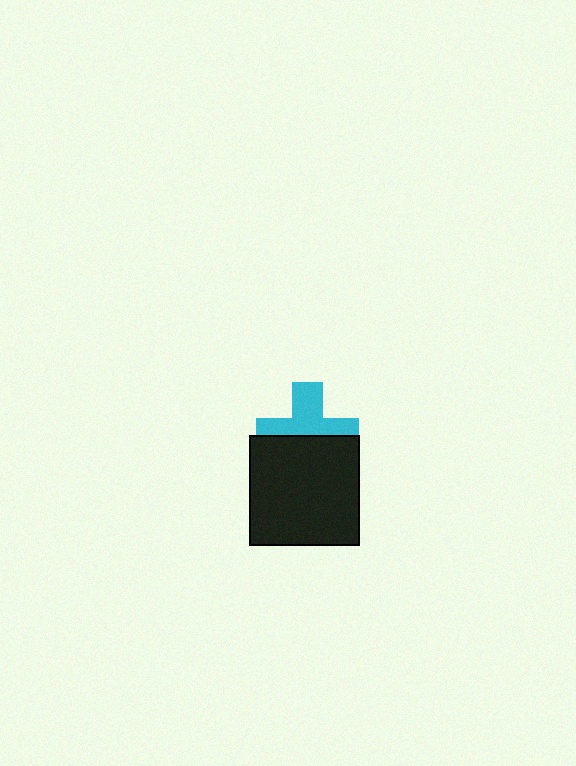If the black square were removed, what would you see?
You would see the complete cyan cross.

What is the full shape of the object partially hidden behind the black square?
The partially hidden object is a cyan cross.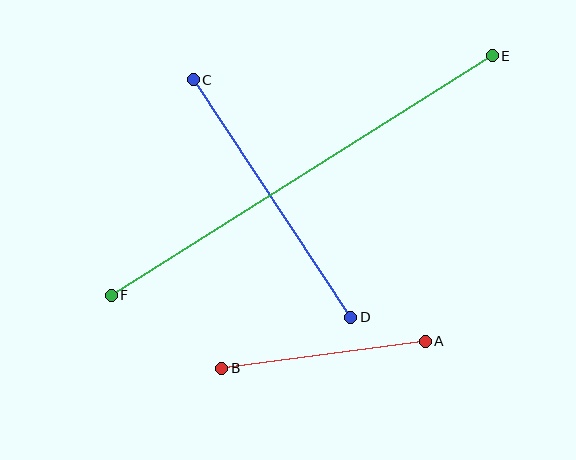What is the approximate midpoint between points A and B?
The midpoint is at approximately (323, 355) pixels.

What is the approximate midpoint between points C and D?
The midpoint is at approximately (272, 199) pixels.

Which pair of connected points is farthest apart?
Points E and F are farthest apart.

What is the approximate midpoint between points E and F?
The midpoint is at approximately (302, 175) pixels.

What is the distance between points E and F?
The distance is approximately 450 pixels.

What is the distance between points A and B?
The distance is approximately 205 pixels.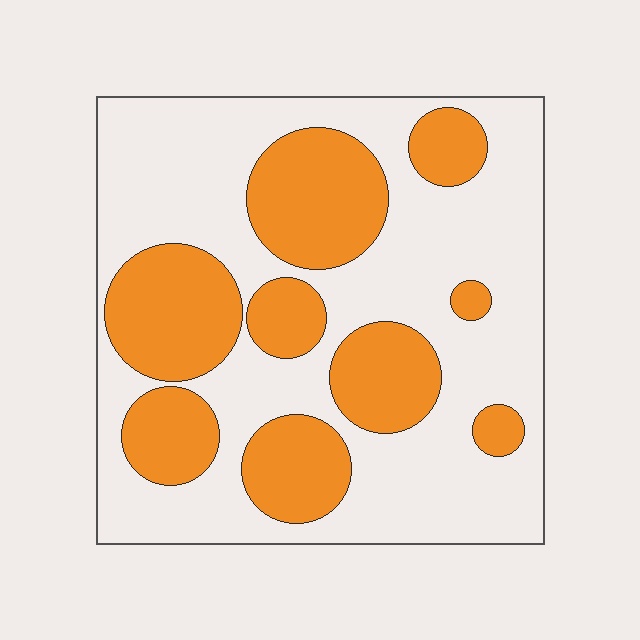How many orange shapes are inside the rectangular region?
9.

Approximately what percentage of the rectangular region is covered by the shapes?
Approximately 35%.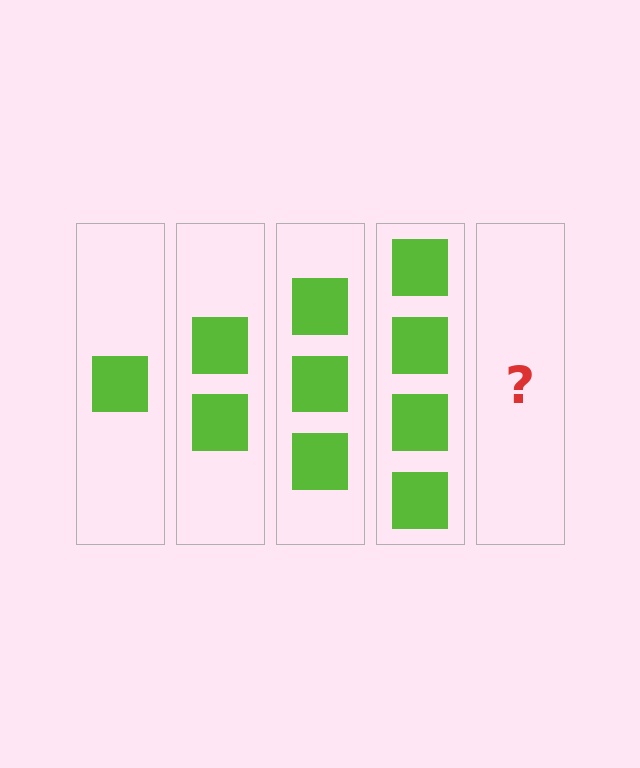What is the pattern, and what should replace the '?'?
The pattern is that each step adds one more square. The '?' should be 5 squares.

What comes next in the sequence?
The next element should be 5 squares.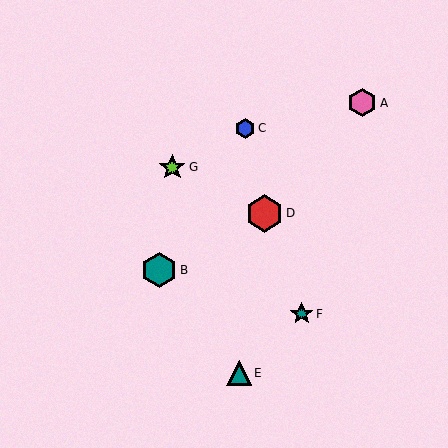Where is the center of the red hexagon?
The center of the red hexagon is at (265, 213).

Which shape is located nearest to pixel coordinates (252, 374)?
The teal triangle (labeled E) at (239, 373) is nearest to that location.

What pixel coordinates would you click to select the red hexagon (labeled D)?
Click at (265, 213) to select the red hexagon D.